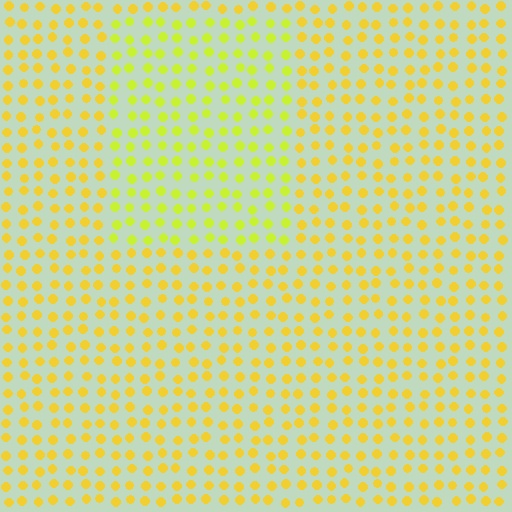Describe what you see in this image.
The image is filled with small yellow elements in a uniform arrangement. A rectangle-shaped region is visible where the elements are tinted to a slightly different hue, forming a subtle color boundary.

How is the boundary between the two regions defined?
The boundary is defined purely by a slight shift in hue (about 25 degrees). Spacing, size, and orientation are identical on both sides.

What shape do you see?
I see a rectangle.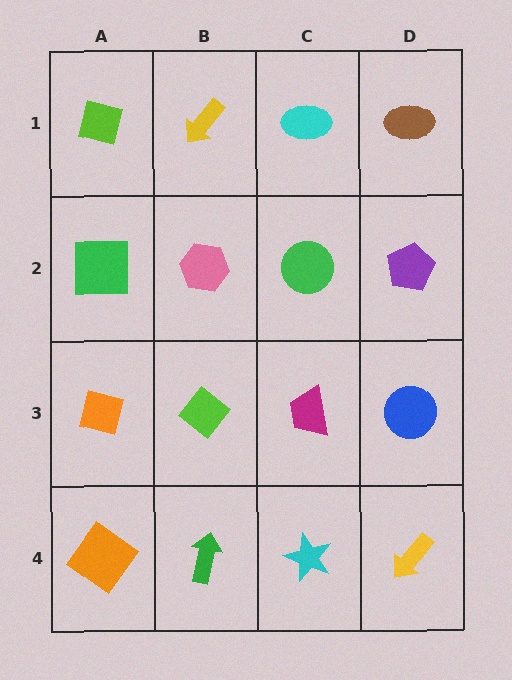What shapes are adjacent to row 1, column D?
A purple pentagon (row 2, column D), a cyan ellipse (row 1, column C).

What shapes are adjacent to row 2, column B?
A yellow arrow (row 1, column B), a lime diamond (row 3, column B), a green square (row 2, column A), a green circle (row 2, column C).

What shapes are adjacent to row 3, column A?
A green square (row 2, column A), an orange diamond (row 4, column A), a lime diamond (row 3, column B).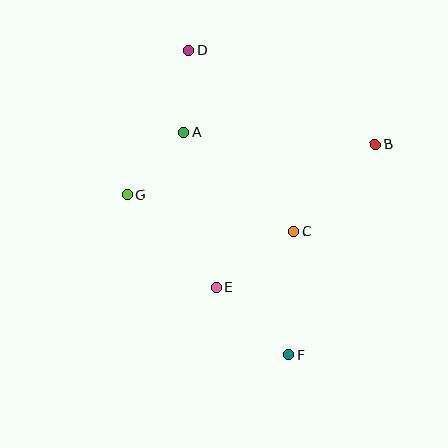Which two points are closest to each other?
Points A and D are closest to each other.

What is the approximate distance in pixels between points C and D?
The distance between C and D is approximately 209 pixels.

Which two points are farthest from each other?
Points D and F are farthest from each other.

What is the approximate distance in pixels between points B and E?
The distance between B and E is approximately 214 pixels.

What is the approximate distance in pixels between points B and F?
The distance between B and F is approximately 227 pixels.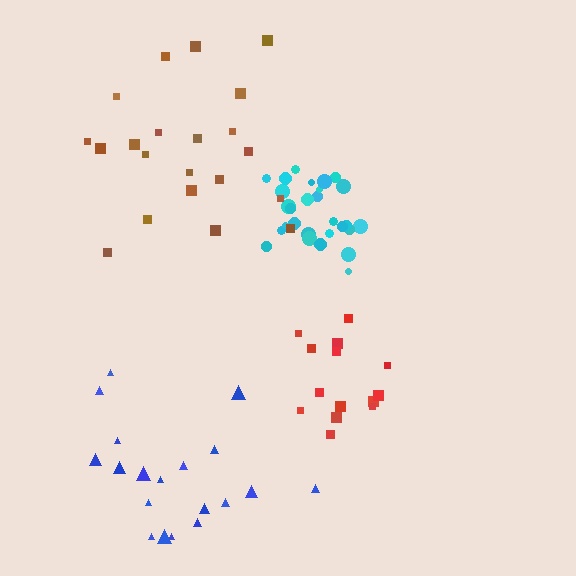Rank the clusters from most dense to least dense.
cyan, red, blue, brown.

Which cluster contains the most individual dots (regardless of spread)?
Cyan (29).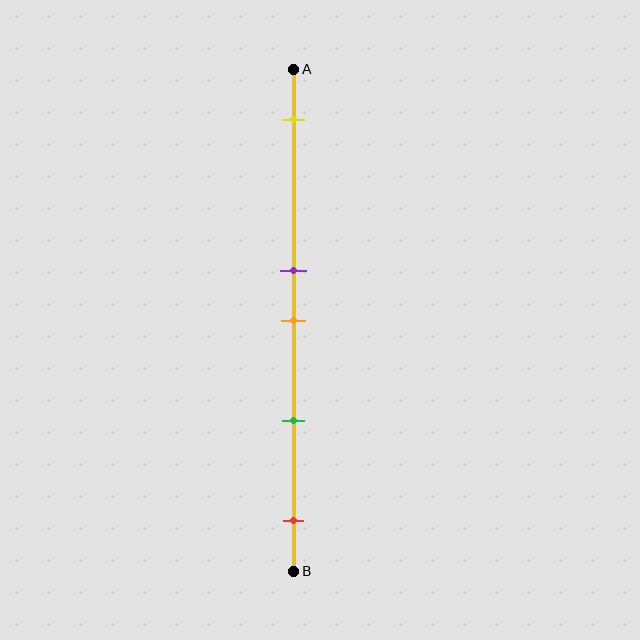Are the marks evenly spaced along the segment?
No, the marks are not evenly spaced.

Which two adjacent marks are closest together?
The purple and orange marks are the closest adjacent pair.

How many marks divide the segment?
There are 5 marks dividing the segment.